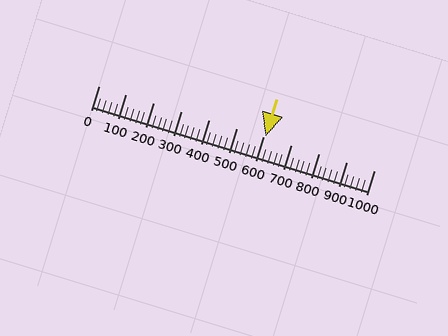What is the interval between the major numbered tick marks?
The major tick marks are spaced 100 units apart.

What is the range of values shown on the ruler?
The ruler shows values from 0 to 1000.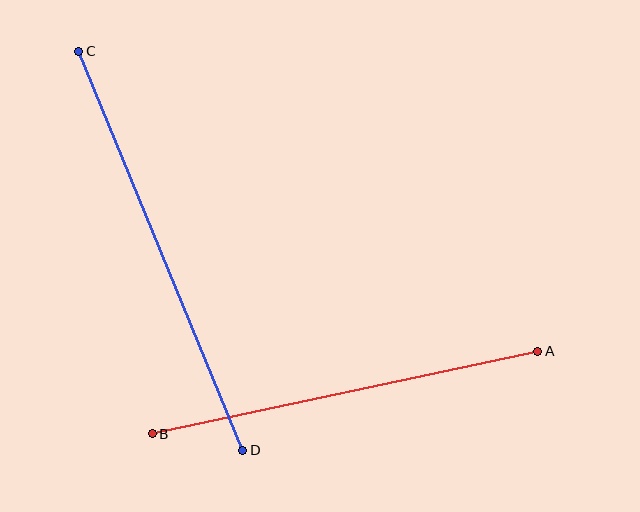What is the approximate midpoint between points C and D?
The midpoint is at approximately (161, 251) pixels.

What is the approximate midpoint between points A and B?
The midpoint is at approximately (345, 392) pixels.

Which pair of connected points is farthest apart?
Points C and D are farthest apart.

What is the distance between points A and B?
The distance is approximately 395 pixels.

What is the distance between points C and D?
The distance is approximately 432 pixels.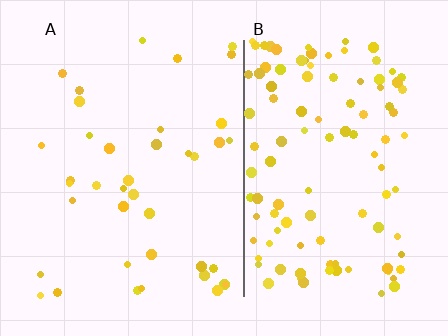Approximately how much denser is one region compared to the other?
Approximately 2.8× — region B over region A.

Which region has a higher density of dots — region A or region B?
B (the right).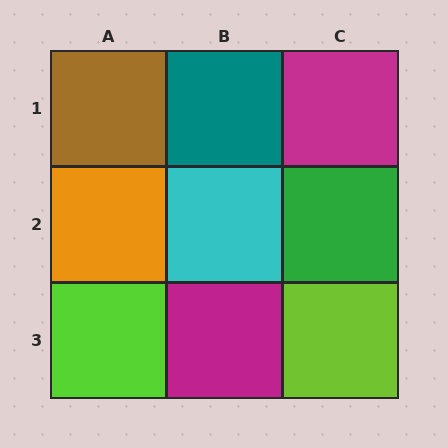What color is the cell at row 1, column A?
Brown.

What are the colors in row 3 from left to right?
Lime, magenta, lime.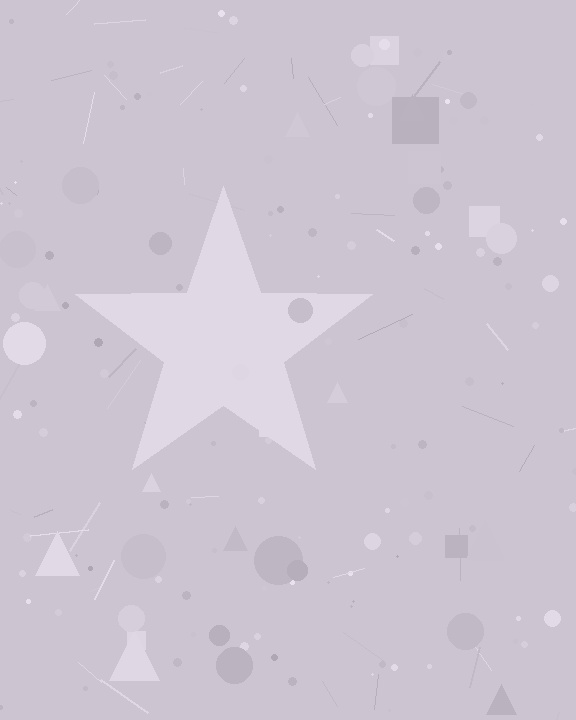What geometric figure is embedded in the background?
A star is embedded in the background.